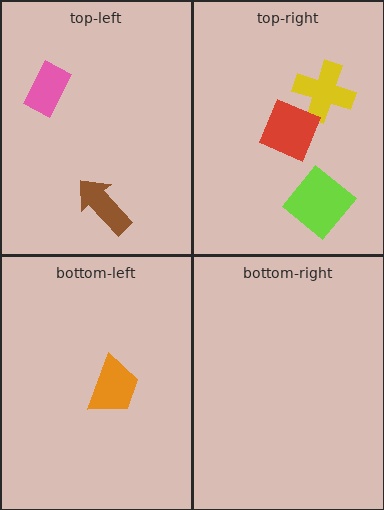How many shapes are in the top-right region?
3.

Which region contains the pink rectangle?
The top-left region.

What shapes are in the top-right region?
The yellow cross, the lime diamond, the red diamond.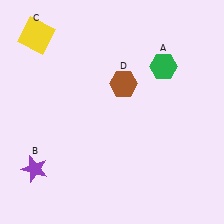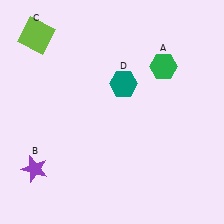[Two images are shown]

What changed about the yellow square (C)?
In Image 1, C is yellow. In Image 2, it changed to lime.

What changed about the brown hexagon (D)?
In Image 1, D is brown. In Image 2, it changed to teal.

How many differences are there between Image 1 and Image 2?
There are 2 differences between the two images.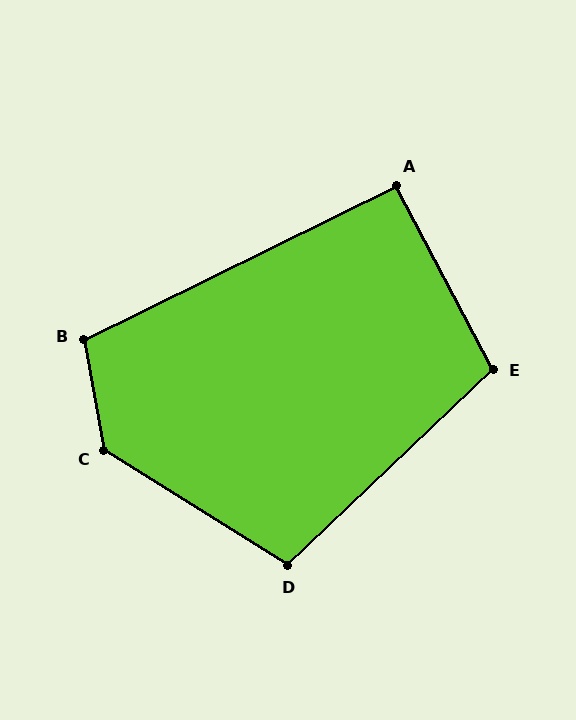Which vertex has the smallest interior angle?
A, at approximately 92 degrees.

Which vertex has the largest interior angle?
C, at approximately 132 degrees.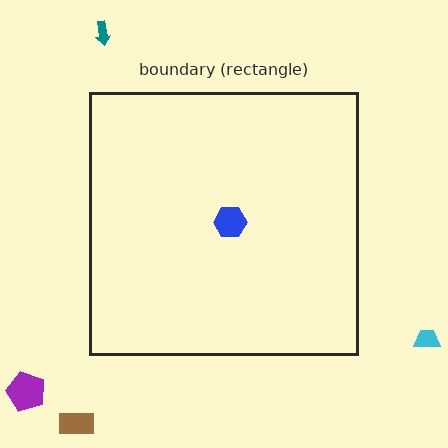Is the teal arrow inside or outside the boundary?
Outside.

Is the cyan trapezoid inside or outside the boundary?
Outside.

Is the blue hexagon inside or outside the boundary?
Inside.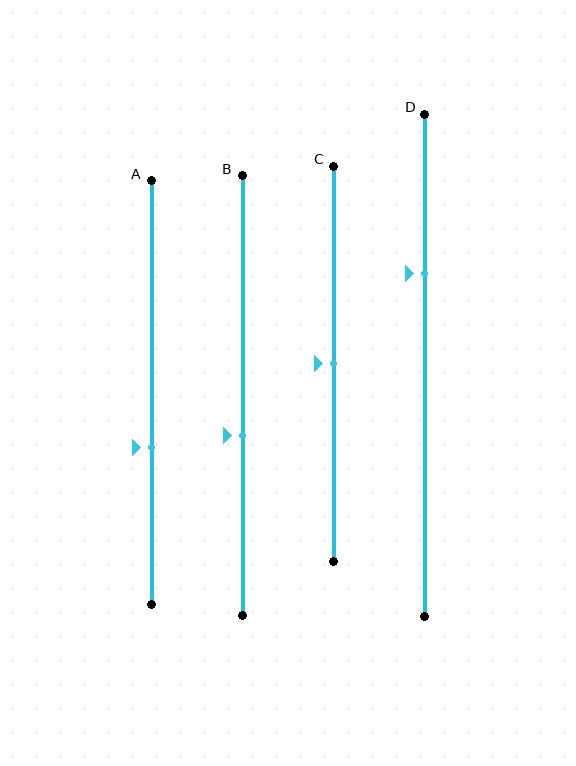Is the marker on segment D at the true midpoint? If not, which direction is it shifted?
No, the marker on segment D is shifted upward by about 18% of the segment length.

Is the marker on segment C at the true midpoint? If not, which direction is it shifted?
Yes, the marker on segment C is at the true midpoint.